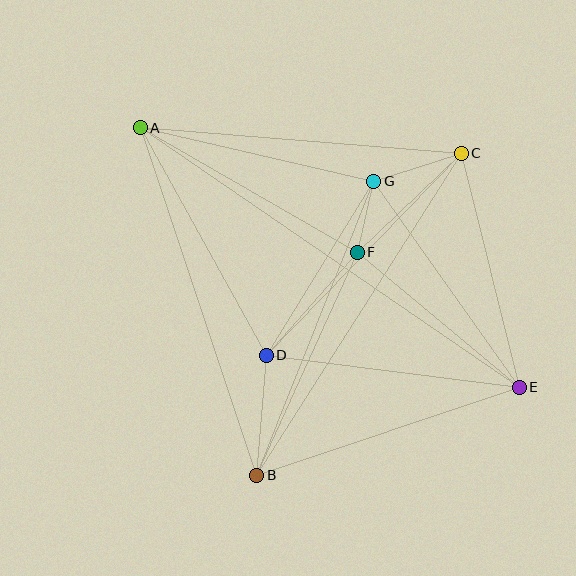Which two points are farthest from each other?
Points A and E are farthest from each other.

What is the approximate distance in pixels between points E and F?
The distance between E and F is approximately 211 pixels.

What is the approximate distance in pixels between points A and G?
The distance between A and G is approximately 239 pixels.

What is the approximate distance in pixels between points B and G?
The distance between B and G is approximately 316 pixels.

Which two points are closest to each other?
Points F and G are closest to each other.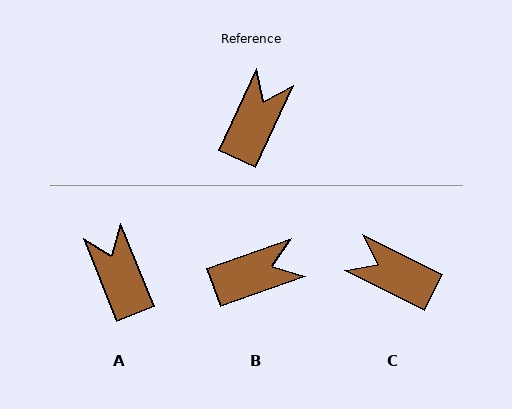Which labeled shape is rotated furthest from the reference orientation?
C, about 88 degrees away.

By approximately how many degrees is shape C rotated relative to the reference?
Approximately 88 degrees counter-clockwise.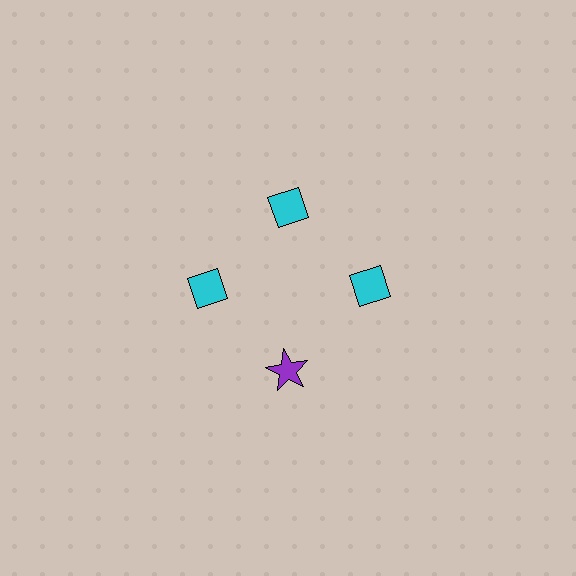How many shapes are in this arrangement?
There are 4 shapes arranged in a ring pattern.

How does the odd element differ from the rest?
It differs in both color (purple instead of cyan) and shape (star instead of diamond).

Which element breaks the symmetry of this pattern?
The purple star at roughly the 6 o'clock position breaks the symmetry. All other shapes are cyan diamonds.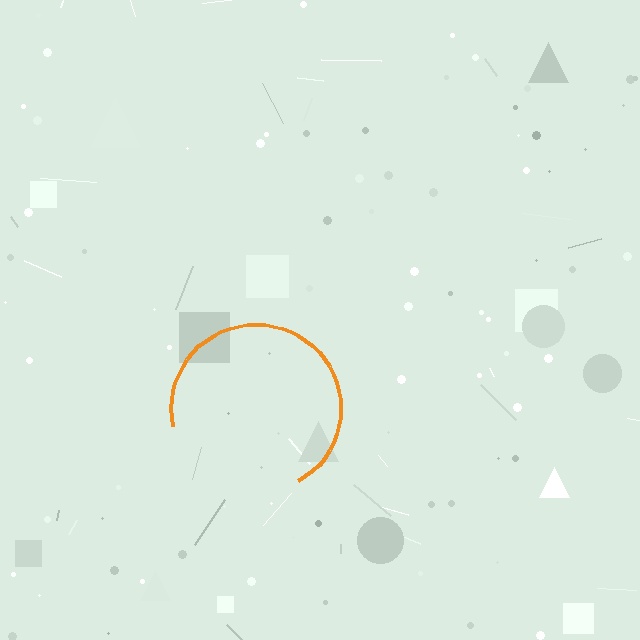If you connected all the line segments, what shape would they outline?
They would outline a circle.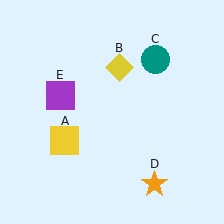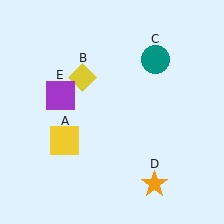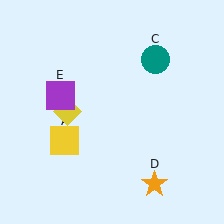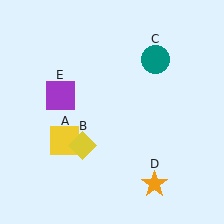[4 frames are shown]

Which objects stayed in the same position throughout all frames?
Yellow square (object A) and teal circle (object C) and orange star (object D) and purple square (object E) remained stationary.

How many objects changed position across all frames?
1 object changed position: yellow diamond (object B).